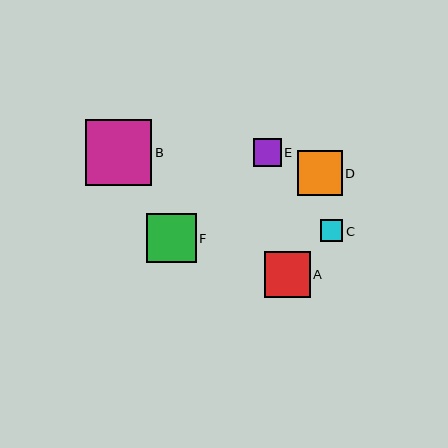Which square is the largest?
Square B is the largest with a size of approximately 66 pixels.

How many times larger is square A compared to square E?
Square A is approximately 1.6 times the size of square E.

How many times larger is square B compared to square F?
Square B is approximately 1.3 times the size of square F.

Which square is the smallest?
Square C is the smallest with a size of approximately 22 pixels.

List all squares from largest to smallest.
From largest to smallest: B, F, A, D, E, C.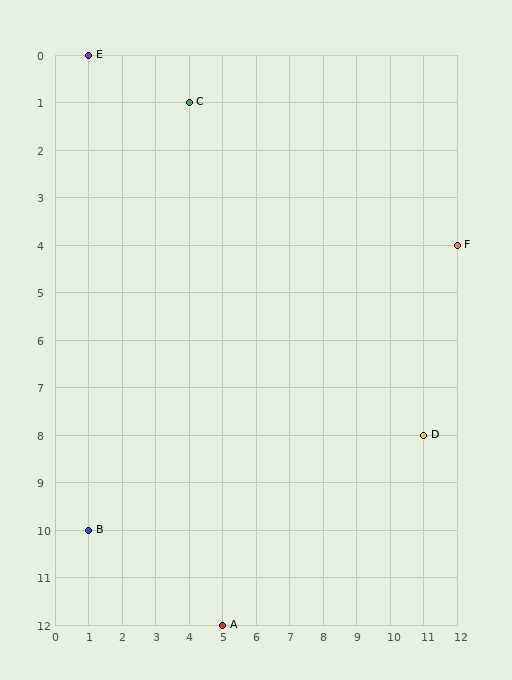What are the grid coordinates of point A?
Point A is at grid coordinates (5, 12).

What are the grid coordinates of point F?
Point F is at grid coordinates (12, 4).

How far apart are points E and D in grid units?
Points E and D are 10 columns and 8 rows apart (about 12.8 grid units diagonally).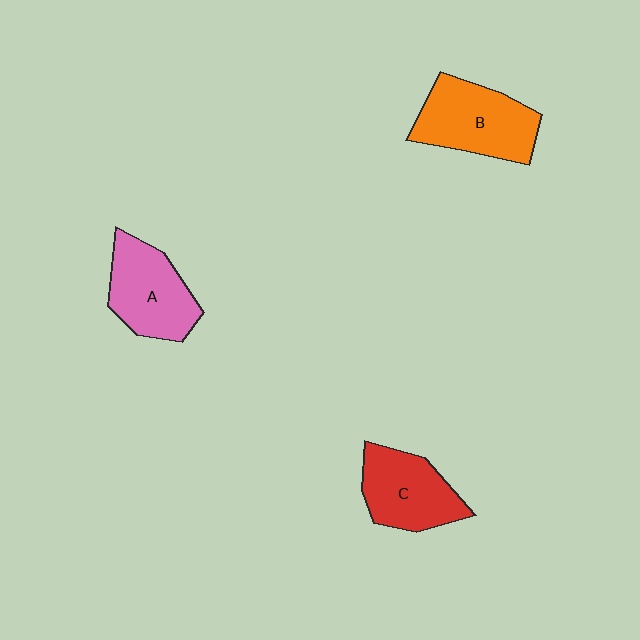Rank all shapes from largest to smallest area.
From largest to smallest: B (orange), A (pink), C (red).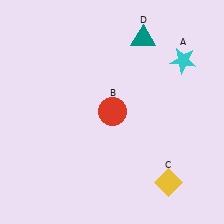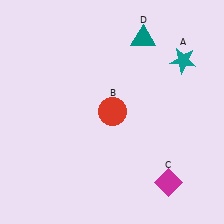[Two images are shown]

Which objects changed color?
A changed from cyan to teal. C changed from yellow to magenta.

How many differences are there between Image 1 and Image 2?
There are 2 differences between the two images.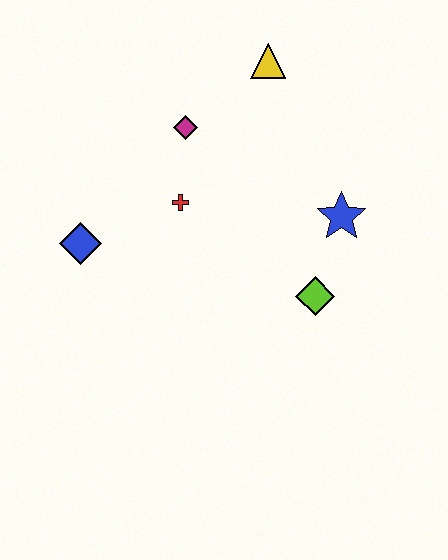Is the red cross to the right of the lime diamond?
No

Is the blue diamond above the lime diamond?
Yes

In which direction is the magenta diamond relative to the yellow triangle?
The magenta diamond is to the left of the yellow triangle.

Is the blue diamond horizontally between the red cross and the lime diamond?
No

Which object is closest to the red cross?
The magenta diamond is closest to the red cross.